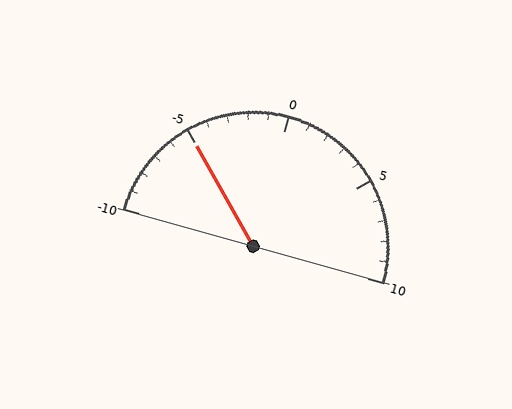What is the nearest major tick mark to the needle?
The nearest major tick mark is -5.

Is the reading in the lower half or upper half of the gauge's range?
The reading is in the lower half of the range (-10 to 10).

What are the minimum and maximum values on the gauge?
The gauge ranges from -10 to 10.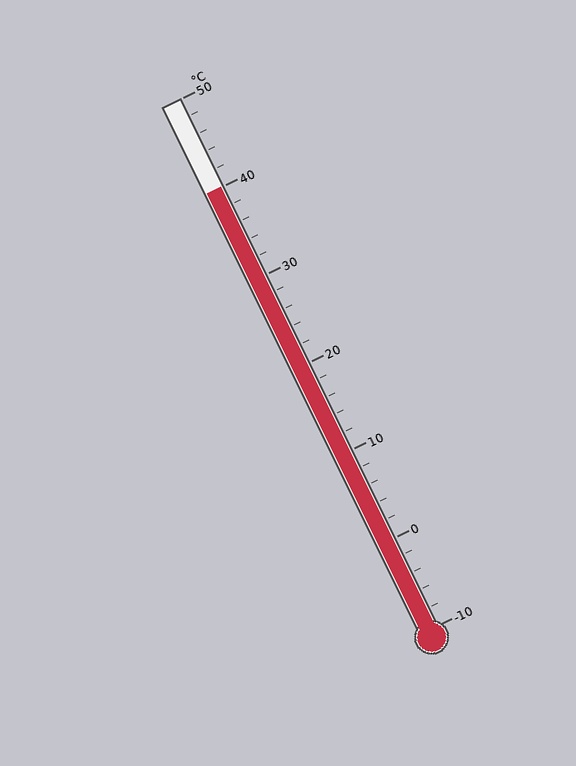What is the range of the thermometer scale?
The thermometer scale ranges from -10°C to 50°C.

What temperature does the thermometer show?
The thermometer shows approximately 40°C.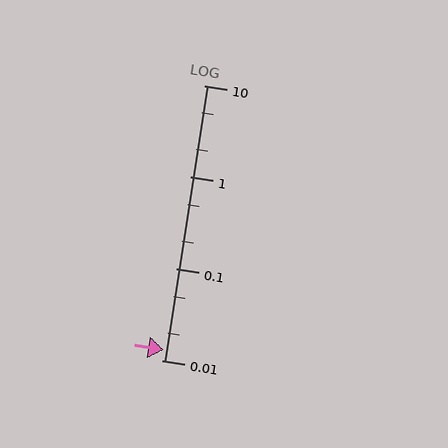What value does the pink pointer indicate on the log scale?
The pointer indicates approximately 0.013.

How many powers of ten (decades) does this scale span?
The scale spans 3 decades, from 0.01 to 10.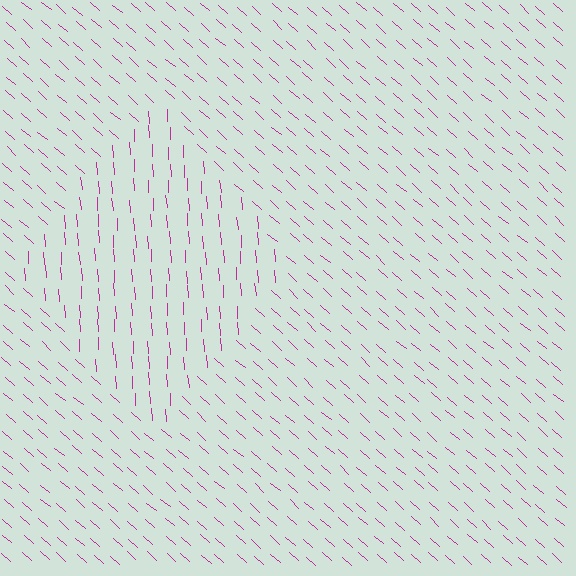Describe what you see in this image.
The image is filled with small magenta line segments. A diamond region in the image has lines oriented differently from the surrounding lines, creating a visible texture boundary.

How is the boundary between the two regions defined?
The boundary is defined purely by a change in line orientation (approximately 45 degrees difference). All lines are the same color and thickness.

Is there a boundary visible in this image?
Yes, there is a texture boundary formed by a change in line orientation.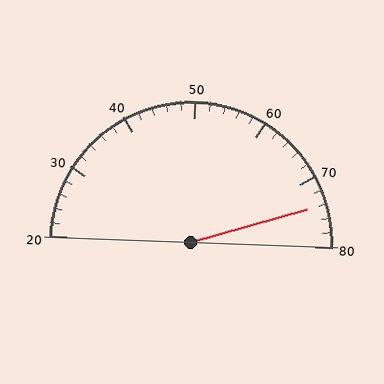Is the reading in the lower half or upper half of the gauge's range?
The reading is in the upper half of the range (20 to 80).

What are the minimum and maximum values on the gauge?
The gauge ranges from 20 to 80.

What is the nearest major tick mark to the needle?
The nearest major tick mark is 70.